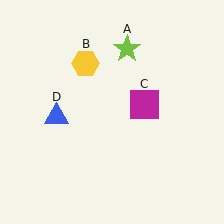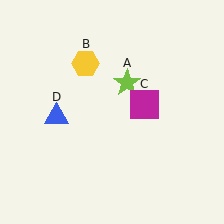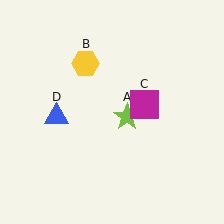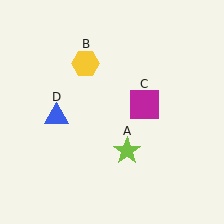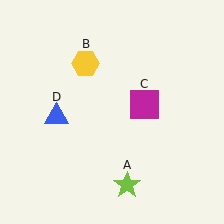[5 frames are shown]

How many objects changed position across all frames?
1 object changed position: lime star (object A).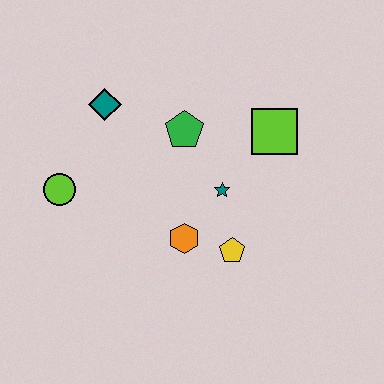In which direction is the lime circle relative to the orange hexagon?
The lime circle is to the left of the orange hexagon.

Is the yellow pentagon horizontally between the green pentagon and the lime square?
Yes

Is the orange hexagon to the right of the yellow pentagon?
No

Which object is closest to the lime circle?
The teal diamond is closest to the lime circle.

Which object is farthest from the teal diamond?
The yellow pentagon is farthest from the teal diamond.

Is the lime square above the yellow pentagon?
Yes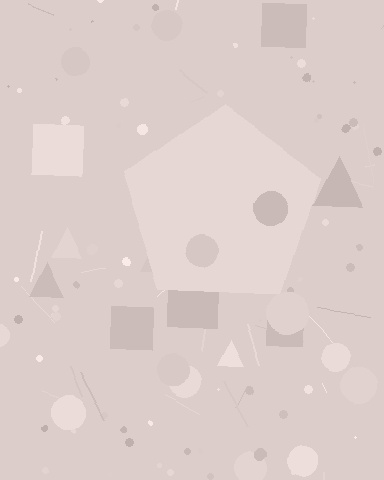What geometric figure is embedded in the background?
A pentagon is embedded in the background.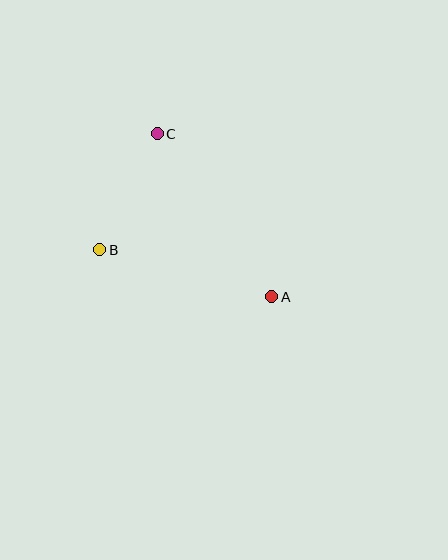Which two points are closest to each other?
Points B and C are closest to each other.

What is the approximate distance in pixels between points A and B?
The distance between A and B is approximately 178 pixels.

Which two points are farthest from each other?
Points A and C are farthest from each other.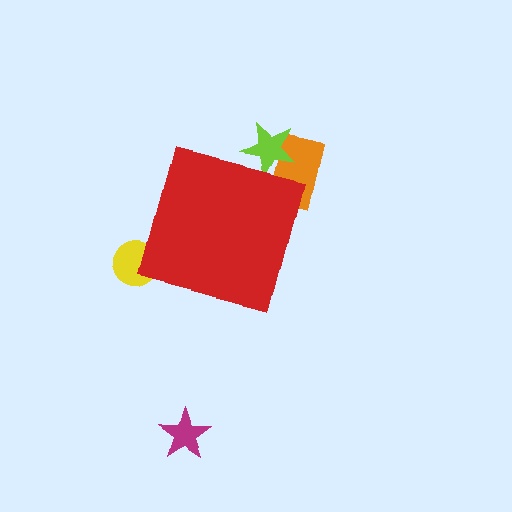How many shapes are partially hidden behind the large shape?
3 shapes are partially hidden.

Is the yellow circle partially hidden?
Yes, the yellow circle is partially hidden behind the red square.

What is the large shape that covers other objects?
A red square.